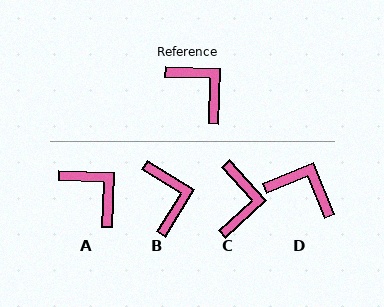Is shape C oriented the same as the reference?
No, it is off by about 46 degrees.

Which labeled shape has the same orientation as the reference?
A.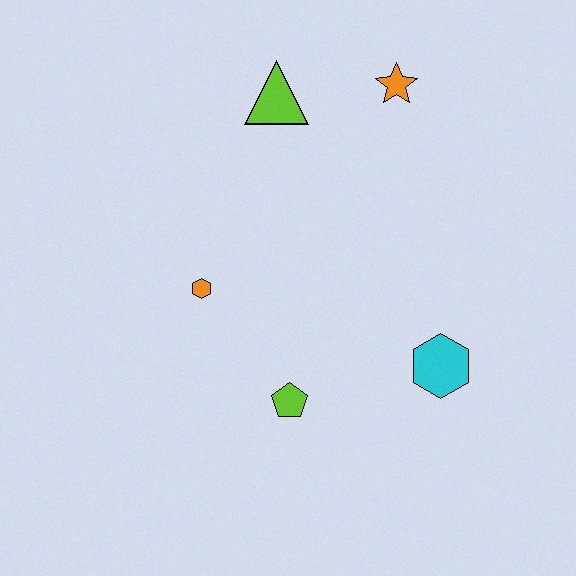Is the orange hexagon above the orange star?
No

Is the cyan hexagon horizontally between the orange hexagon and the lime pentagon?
No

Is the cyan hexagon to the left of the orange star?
No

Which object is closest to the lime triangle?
The orange star is closest to the lime triangle.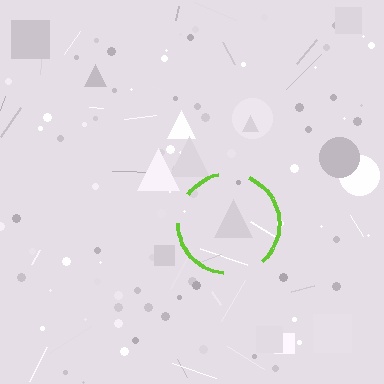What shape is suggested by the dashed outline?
The dashed outline suggests a circle.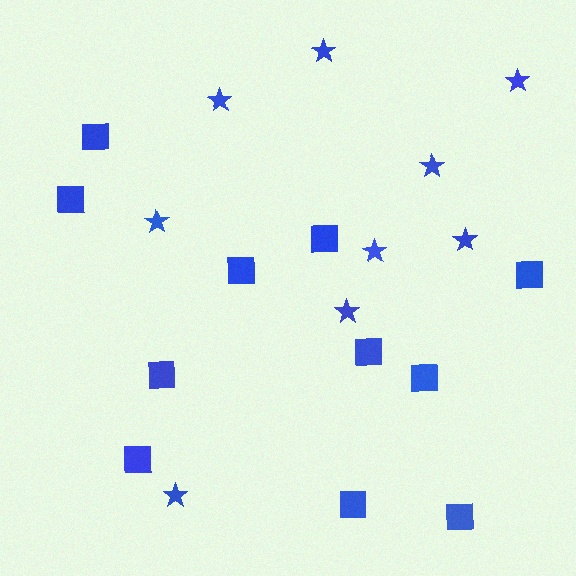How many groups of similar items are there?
There are 2 groups: one group of squares (11) and one group of stars (9).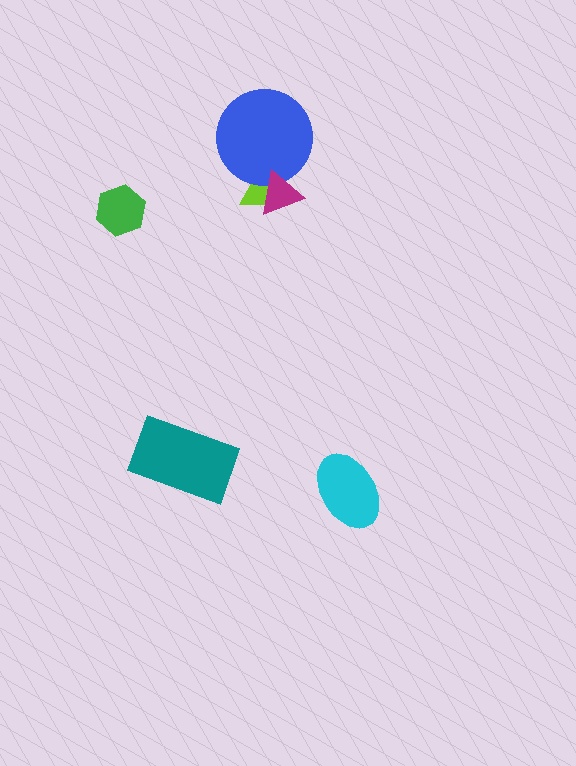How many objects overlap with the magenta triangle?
2 objects overlap with the magenta triangle.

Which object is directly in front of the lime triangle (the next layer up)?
The blue circle is directly in front of the lime triangle.